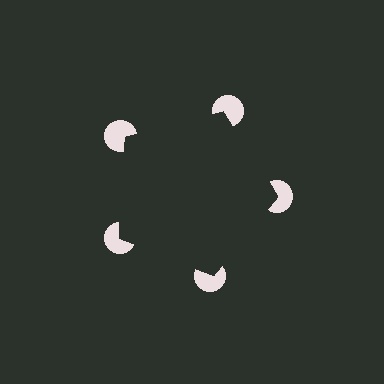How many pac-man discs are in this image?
There are 5 — one at each vertex of the illusory pentagon.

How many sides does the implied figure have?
5 sides.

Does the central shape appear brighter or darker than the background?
It typically appears slightly darker than the background, even though no actual brightness change is drawn.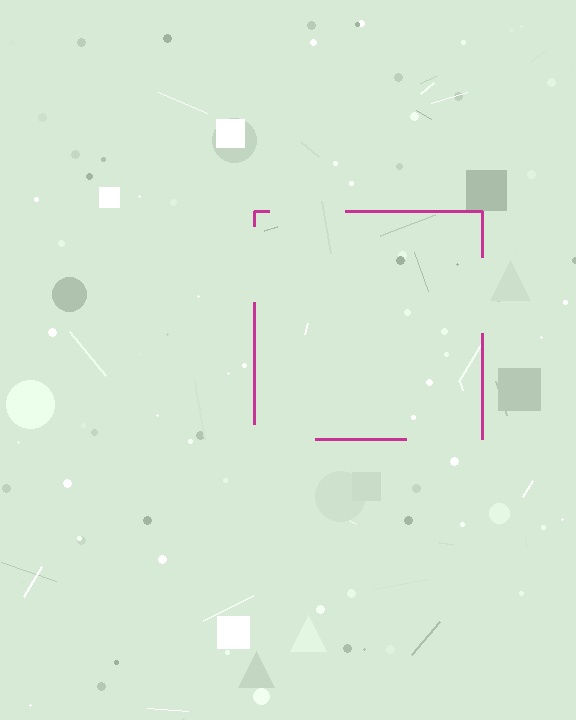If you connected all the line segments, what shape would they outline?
They would outline a square.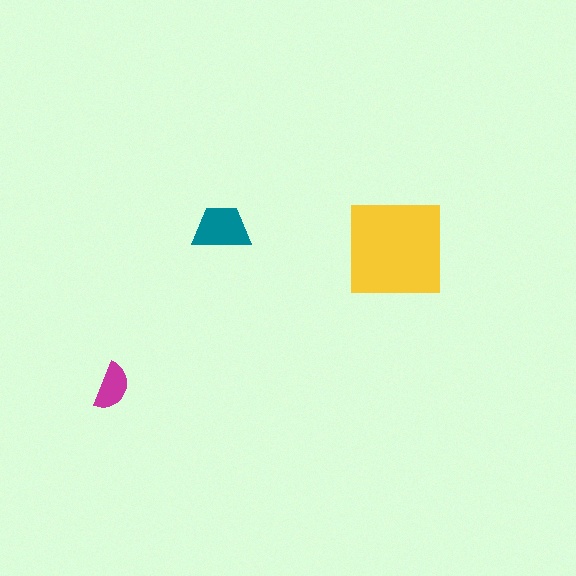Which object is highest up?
The teal trapezoid is topmost.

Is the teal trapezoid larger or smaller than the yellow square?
Smaller.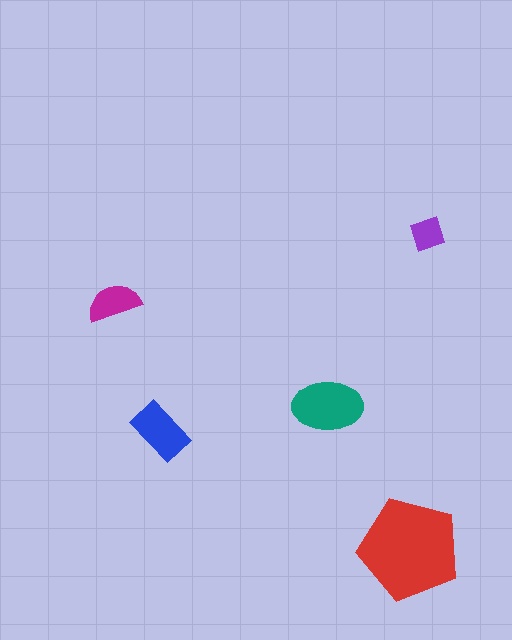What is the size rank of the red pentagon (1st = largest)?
1st.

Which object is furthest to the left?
The magenta semicircle is leftmost.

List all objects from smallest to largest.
The purple diamond, the magenta semicircle, the blue rectangle, the teal ellipse, the red pentagon.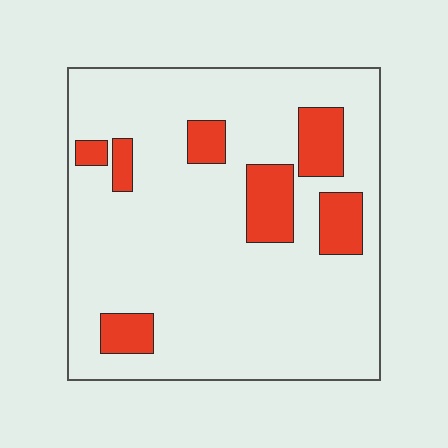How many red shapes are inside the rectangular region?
7.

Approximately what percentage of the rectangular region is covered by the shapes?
Approximately 15%.